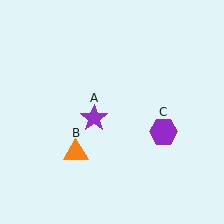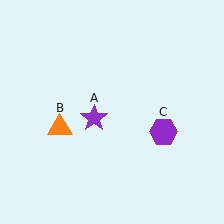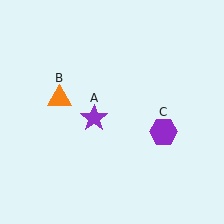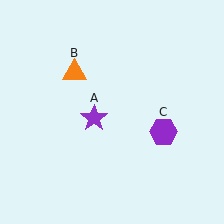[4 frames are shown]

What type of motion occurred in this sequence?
The orange triangle (object B) rotated clockwise around the center of the scene.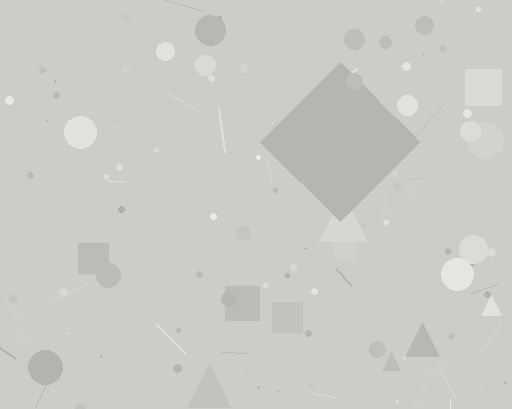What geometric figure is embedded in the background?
A diamond is embedded in the background.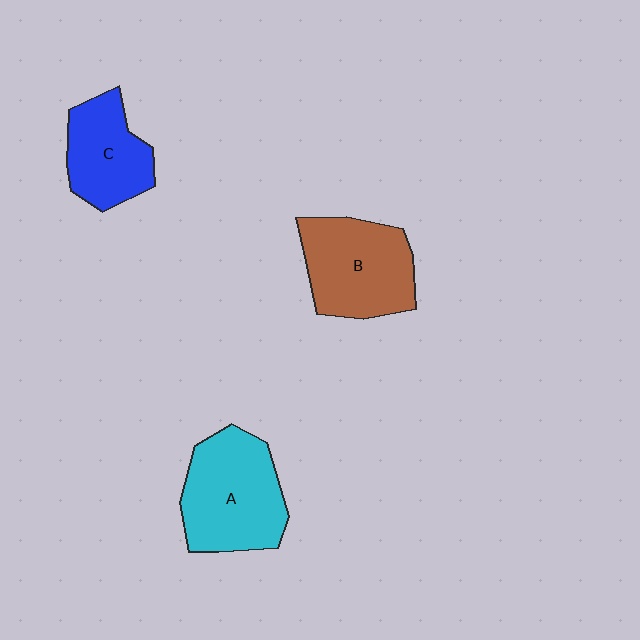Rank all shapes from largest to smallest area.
From largest to smallest: A (cyan), B (brown), C (blue).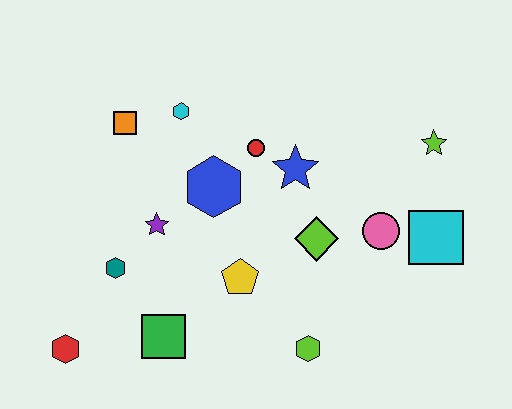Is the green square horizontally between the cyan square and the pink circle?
No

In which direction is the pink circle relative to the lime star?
The pink circle is below the lime star.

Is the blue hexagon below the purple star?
No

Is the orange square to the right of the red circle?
No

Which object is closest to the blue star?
The red circle is closest to the blue star.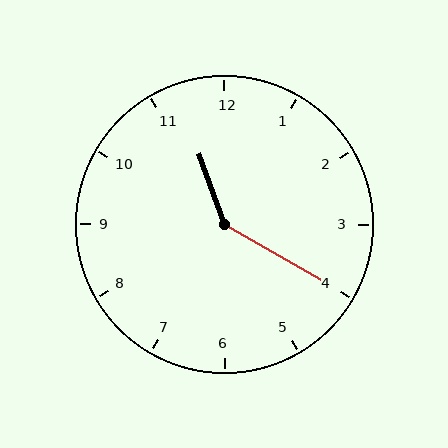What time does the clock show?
11:20.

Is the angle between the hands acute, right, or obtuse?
It is obtuse.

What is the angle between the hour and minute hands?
Approximately 140 degrees.